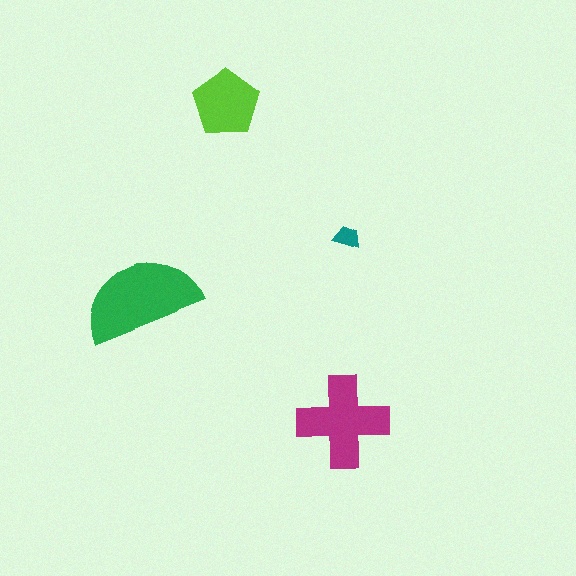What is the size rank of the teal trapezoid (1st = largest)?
4th.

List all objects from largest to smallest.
The green semicircle, the magenta cross, the lime pentagon, the teal trapezoid.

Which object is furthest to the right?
The teal trapezoid is rightmost.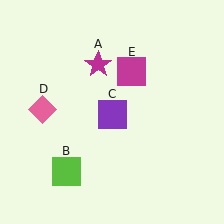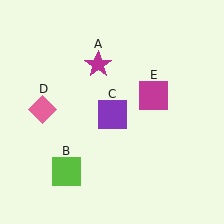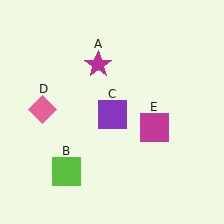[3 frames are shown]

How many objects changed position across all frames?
1 object changed position: magenta square (object E).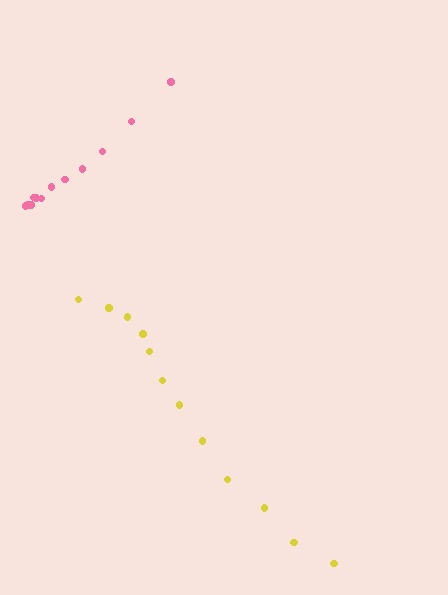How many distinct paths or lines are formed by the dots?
There are 2 distinct paths.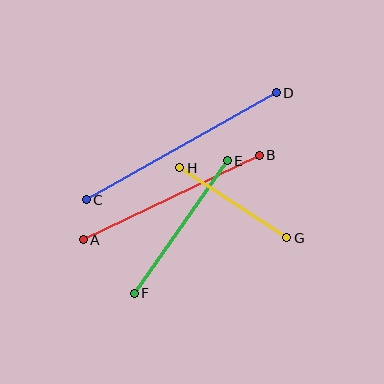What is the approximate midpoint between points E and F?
The midpoint is at approximately (181, 227) pixels.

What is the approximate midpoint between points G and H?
The midpoint is at approximately (233, 203) pixels.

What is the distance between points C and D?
The distance is approximately 218 pixels.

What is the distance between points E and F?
The distance is approximately 162 pixels.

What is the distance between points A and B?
The distance is approximately 196 pixels.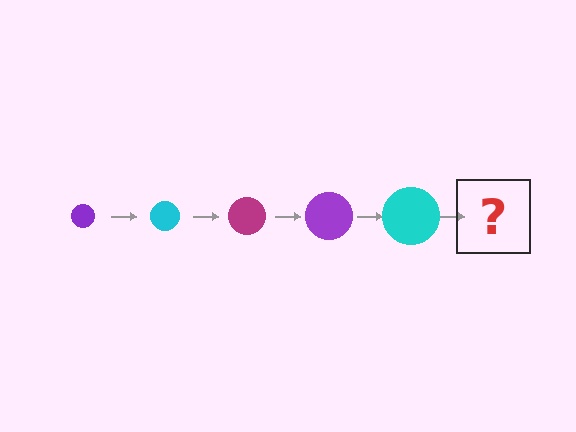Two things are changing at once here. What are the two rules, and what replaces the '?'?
The two rules are that the circle grows larger each step and the color cycles through purple, cyan, and magenta. The '?' should be a magenta circle, larger than the previous one.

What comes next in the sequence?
The next element should be a magenta circle, larger than the previous one.